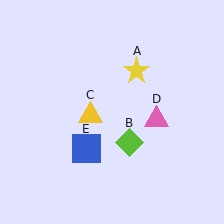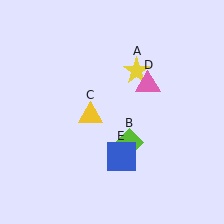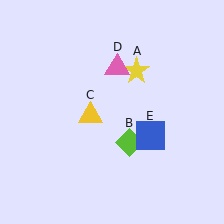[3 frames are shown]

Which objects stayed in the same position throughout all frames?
Yellow star (object A) and lime diamond (object B) and yellow triangle (object C) remained stationary.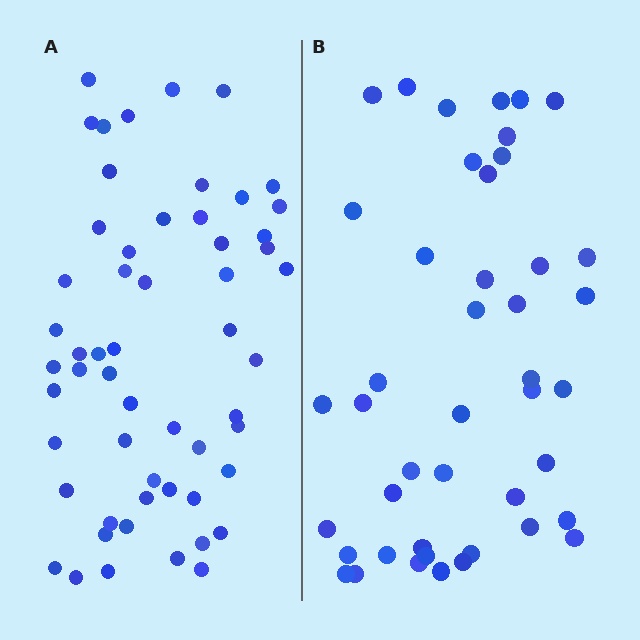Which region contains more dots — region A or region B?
Region A (the left region) has more dots.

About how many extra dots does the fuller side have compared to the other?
Region A has roughly 12 or so more dots than region B.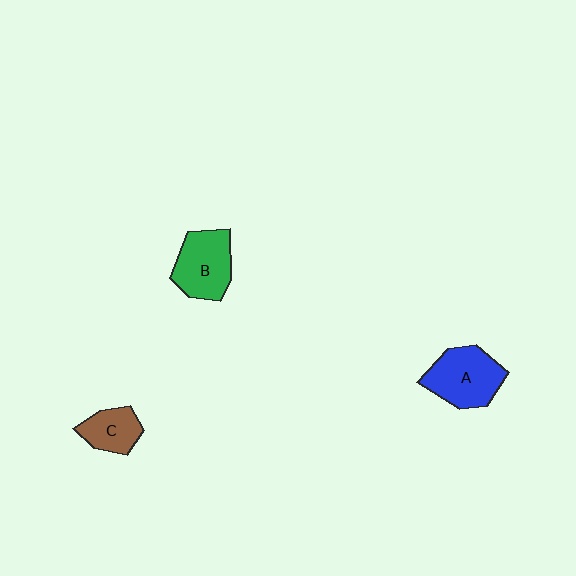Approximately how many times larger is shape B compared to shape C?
Approximately 1.5 times.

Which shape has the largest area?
Shape A (blue).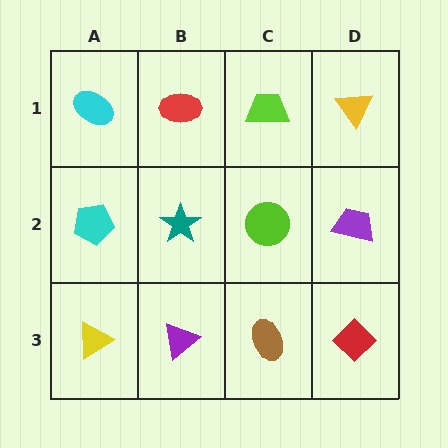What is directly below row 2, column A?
A yellow triangle.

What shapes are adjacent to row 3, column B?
A teal star (row 2, column B), a yellow triangle (row 3, column A), a brown ellipse (row 3, column C).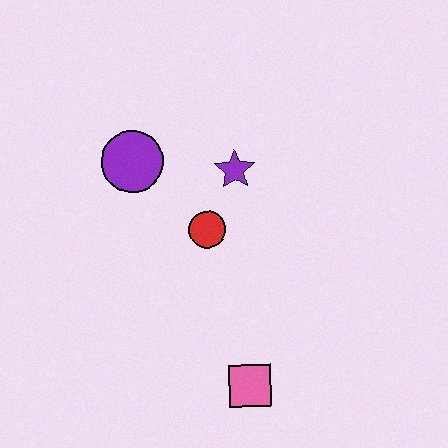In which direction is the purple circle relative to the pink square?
The purple circle is above the pink square.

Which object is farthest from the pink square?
The purple circle is farthest from the pink square.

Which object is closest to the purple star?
The red circle is closest to the purple star.